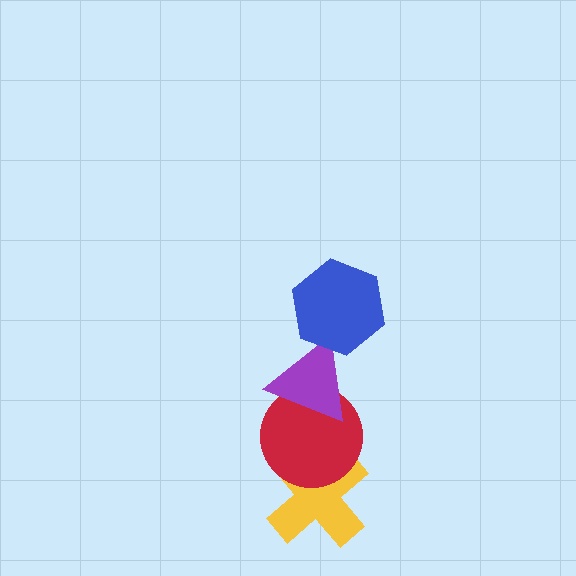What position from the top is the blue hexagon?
The blue hexagon is 1st from the top.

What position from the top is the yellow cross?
The yellow cross is 4th from the top.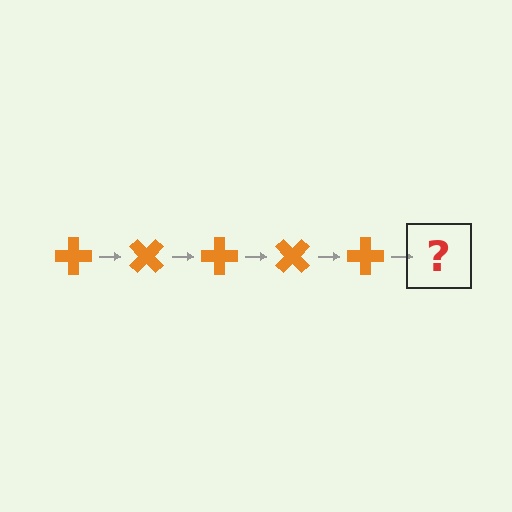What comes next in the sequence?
The next element should be an orange cross rotated 225 degrees.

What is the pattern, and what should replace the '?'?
The pattern is that the cross rotates 45 degrees each step. The '?' should be an orange cross rotated 225 degrees.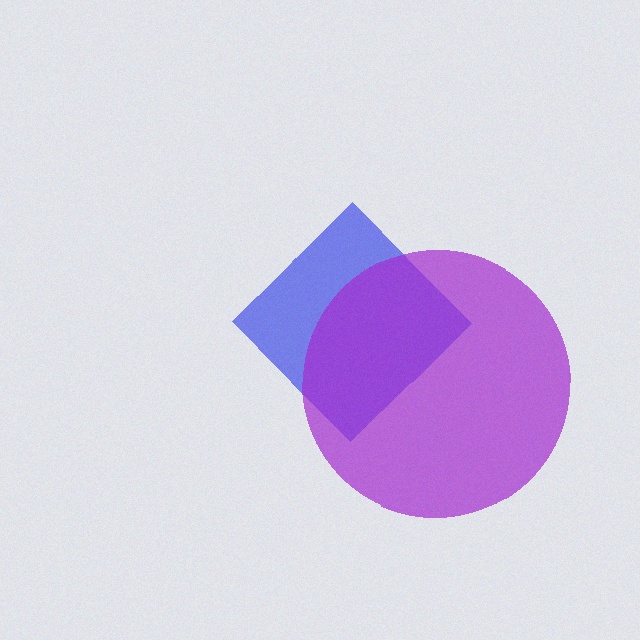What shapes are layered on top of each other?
The layered shapes are: a blue diamond, a purple circle.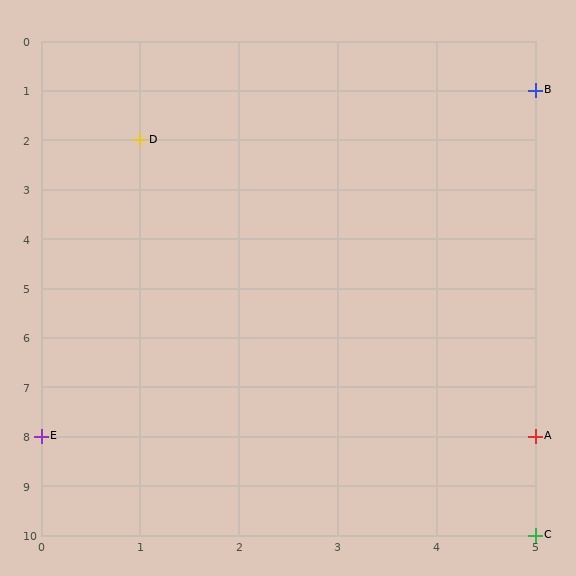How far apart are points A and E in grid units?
Points A and E are 5 columns apart.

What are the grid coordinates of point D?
Point D is at grid coordinates (1, 2).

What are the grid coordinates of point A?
Point A is at grid coordinates (5, 8).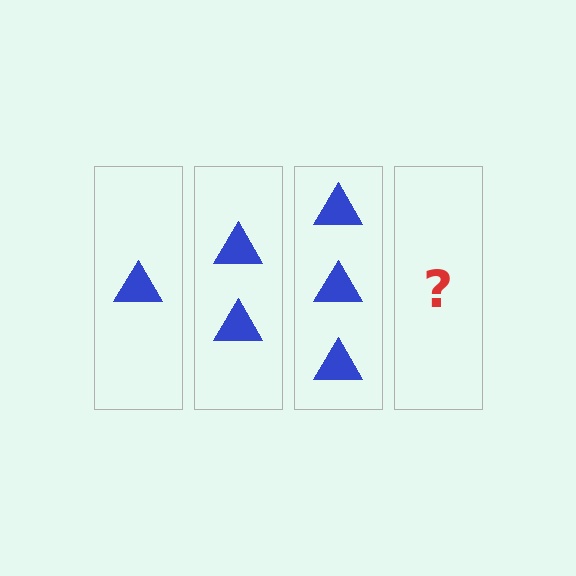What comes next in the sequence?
The next element should be 4 triangles.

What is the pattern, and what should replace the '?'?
The pattern is that each step adds one more triangle. The '?' should be 4 triangles.